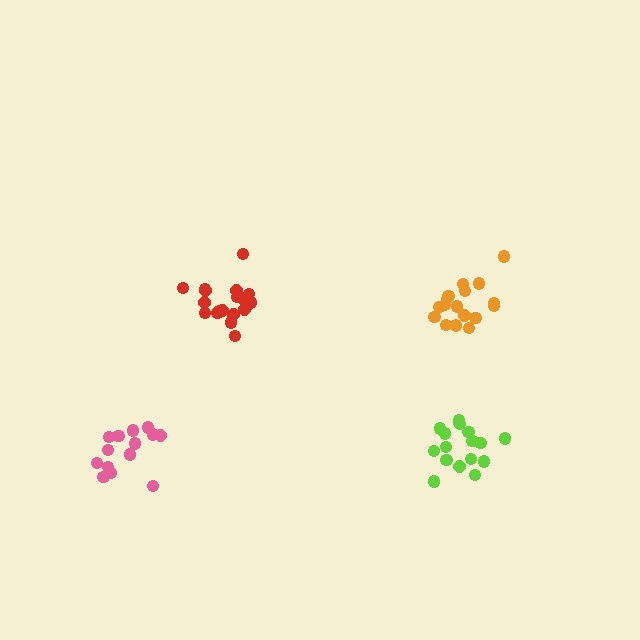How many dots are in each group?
Group 1: 20 dots, Group 2: 17 dots, Group 3: 17 dots, Group 4: 14 dots (68 total).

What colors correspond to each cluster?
The clusters are colored: red, orange, lime, pink.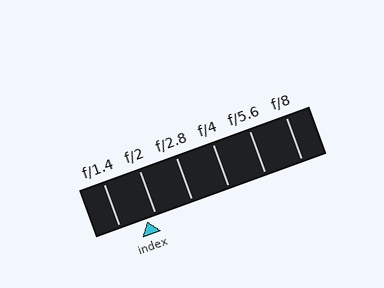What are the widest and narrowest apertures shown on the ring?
The widest aperture shown is f/1.4 and the narrowest is f/8.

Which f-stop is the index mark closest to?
The index mark is closest to f/2.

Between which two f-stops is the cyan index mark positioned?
The index mark is between f/1.4 and f/2.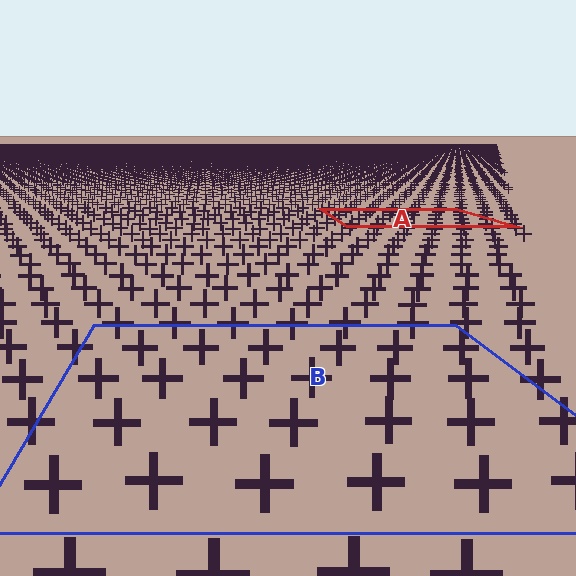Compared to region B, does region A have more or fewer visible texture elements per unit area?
Region A has more texture elements per unit area — they are packed more densely because it is farther away.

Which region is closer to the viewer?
Region B is closer. The texture elements there are larger and more spread out.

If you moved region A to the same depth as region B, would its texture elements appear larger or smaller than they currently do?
They would appear larger. At a closer depth, the same texture elements are projected at a bigger on-screen size.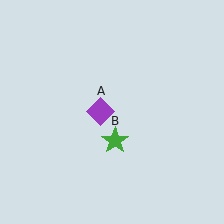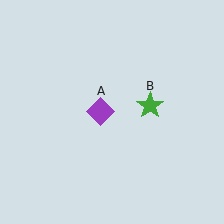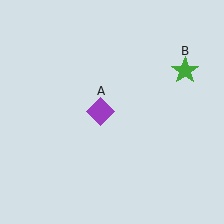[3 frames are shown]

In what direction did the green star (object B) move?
The green star (object B) moved up and to the right.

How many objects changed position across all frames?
1 object changed position: green star (object B).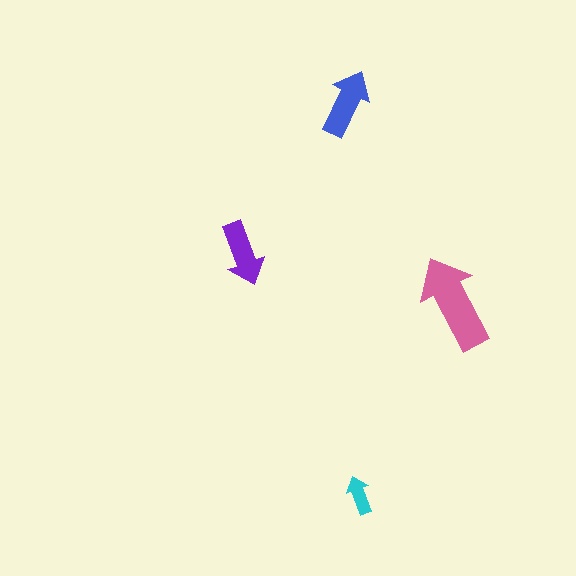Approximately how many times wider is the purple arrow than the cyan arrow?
About 1.5 times wider.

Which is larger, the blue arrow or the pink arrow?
The pink one.